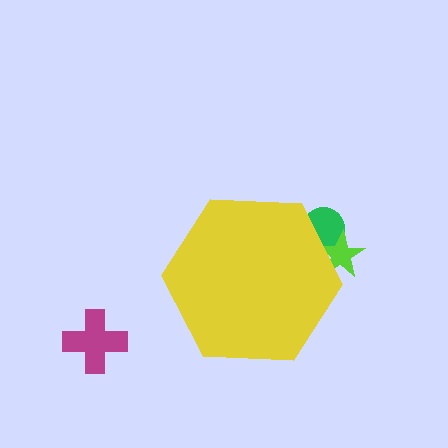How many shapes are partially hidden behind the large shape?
2 shapes are partially hidden.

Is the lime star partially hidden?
Yes, the lime star is partially hidden behind the yellow hexagon.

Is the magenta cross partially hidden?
No, the magenta cross is fully visible.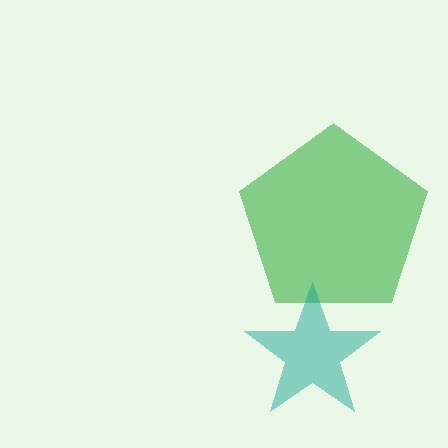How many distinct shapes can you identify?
There are 2 distinct shapes: a green pentagon, a teal star.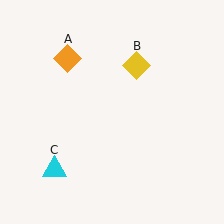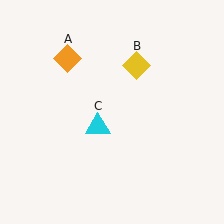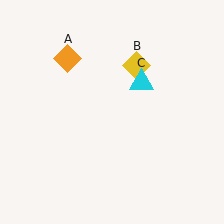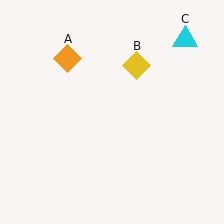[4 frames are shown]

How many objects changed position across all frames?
1 object changed position: cyan triangle (object C).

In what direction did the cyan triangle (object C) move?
The cyan triangle (object C) moved up and to the right.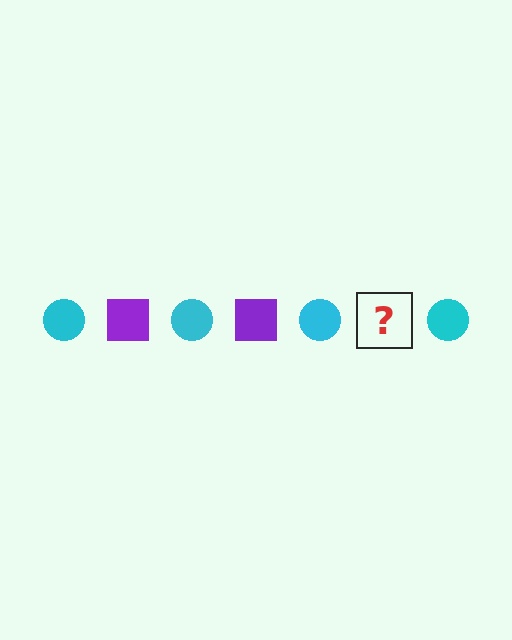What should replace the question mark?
The question mark should be replaced with a purple square.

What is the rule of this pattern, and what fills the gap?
The rule is that the pattern alternates between cyan circle and purple square. The gap should be filled with a purple square.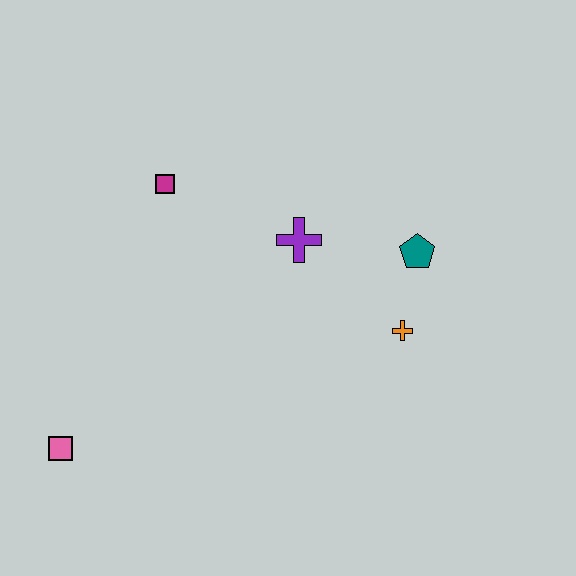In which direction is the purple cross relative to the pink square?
The purple cross is to the right of the pink square.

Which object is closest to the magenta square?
The purple cross is closest to the magenta square.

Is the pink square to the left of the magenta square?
Yes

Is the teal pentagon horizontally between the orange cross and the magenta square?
No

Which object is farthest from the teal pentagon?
The pink square is farthest from the teal pentagon.